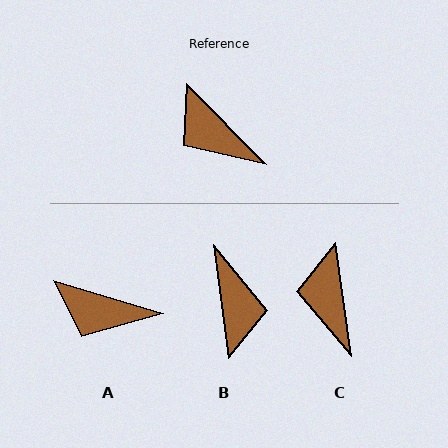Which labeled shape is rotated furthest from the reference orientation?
B, about 143 degrees away.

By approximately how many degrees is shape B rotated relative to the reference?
Approximately 143 degrees counter-clockwise.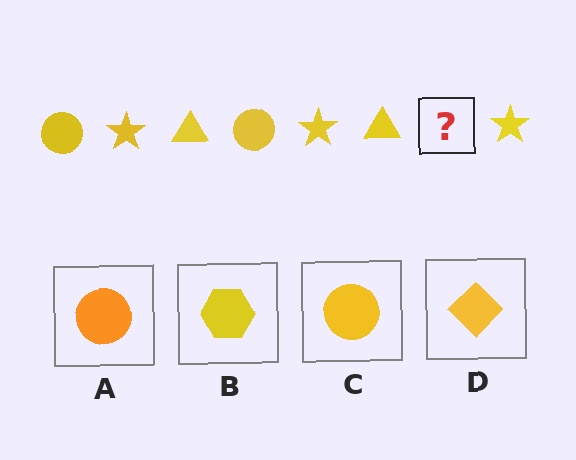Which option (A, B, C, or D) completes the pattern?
C.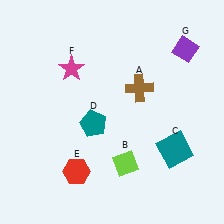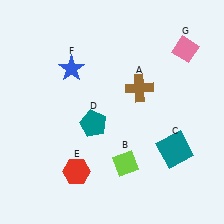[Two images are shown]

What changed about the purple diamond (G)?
In Image 1, G is purple. In Image 2, it changed to pink.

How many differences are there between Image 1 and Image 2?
There are 2 differences between the two images.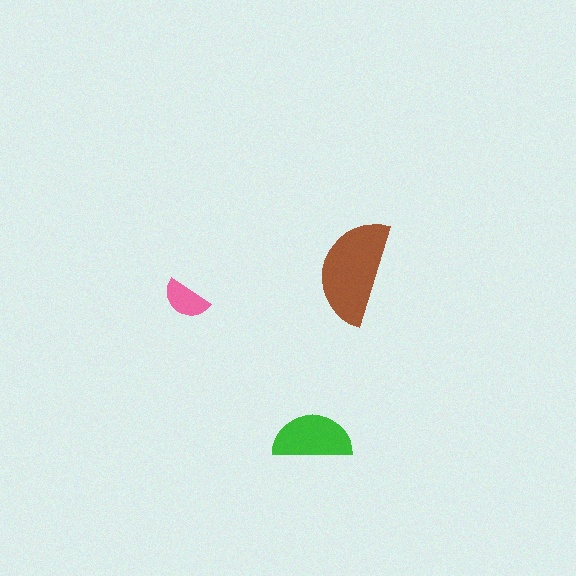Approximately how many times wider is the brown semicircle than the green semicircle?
About 1.5 times wider.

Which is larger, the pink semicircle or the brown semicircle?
The brown one.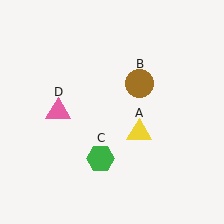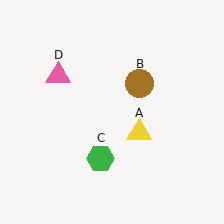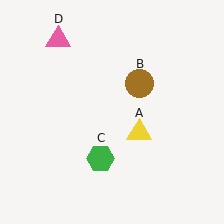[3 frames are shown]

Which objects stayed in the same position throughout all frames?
Yellow triangle (object A) and brown circle (object B) and green hexagon (object C) remained stationary.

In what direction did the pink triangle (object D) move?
The pink triangle (object D) moved up.